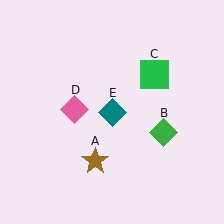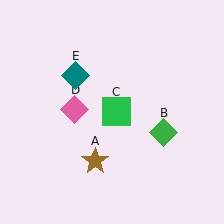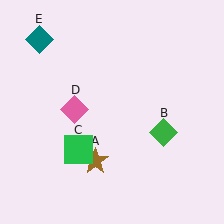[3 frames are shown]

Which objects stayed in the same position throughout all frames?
Brown star (object A) and green diamond (object B) and pink diamond (object D) remained stationary.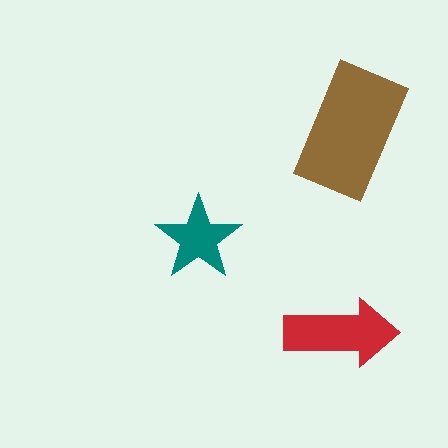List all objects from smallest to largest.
The teal star, the red arrow, the brown rectangle.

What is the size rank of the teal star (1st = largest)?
3rd.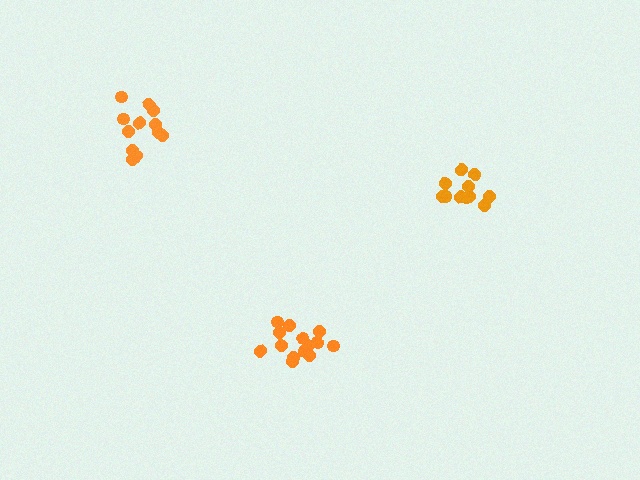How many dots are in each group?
Group 1: 14 dots, Group 2: 12 dots, Group 3: 11 dots (37 total).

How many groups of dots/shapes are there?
There are 3 groups.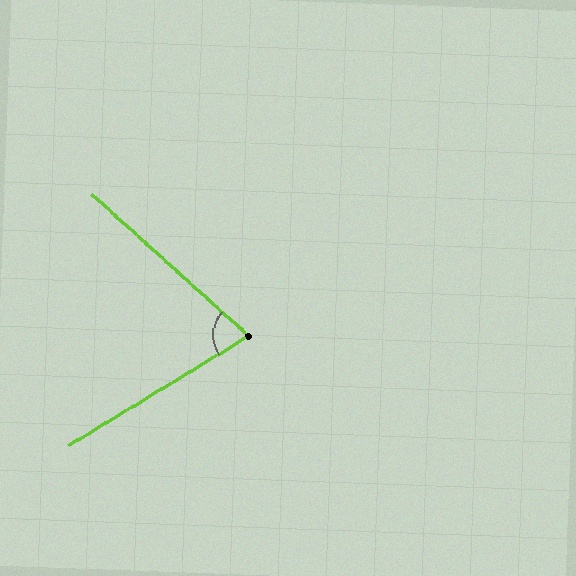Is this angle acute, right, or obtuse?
It is acute.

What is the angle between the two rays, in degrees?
Approximately 73 degrees.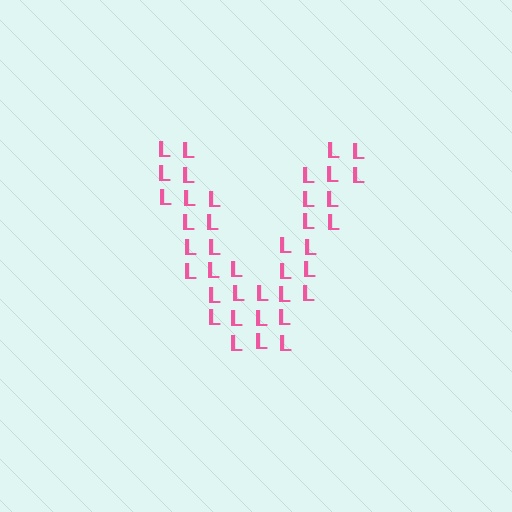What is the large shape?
The large shape is the letter V.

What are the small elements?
The small elements are letter L's.